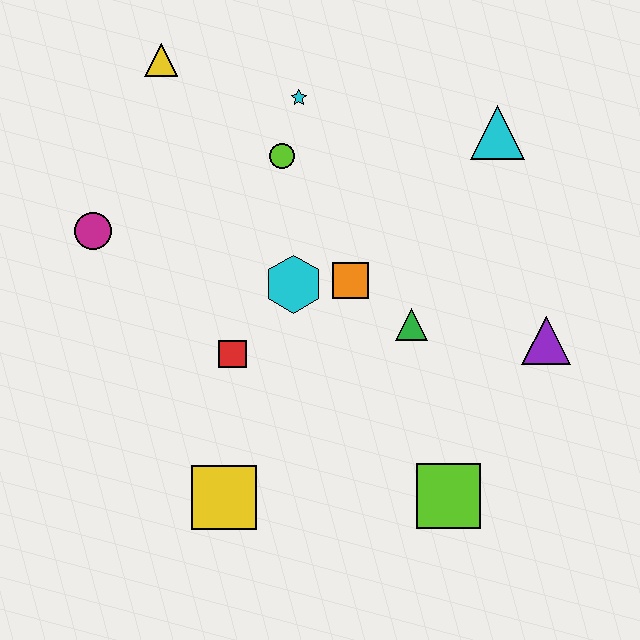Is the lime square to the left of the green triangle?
No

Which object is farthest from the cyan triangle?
The yellow square is farthest from the cyan triangle.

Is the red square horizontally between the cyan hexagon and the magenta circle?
Yes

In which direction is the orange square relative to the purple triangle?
The orange square is to the left of the purple triangle.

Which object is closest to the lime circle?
The cyan star is closest to the lime circle.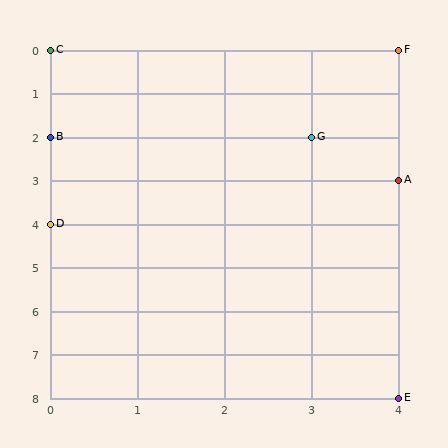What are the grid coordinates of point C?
Point C is at grid coordinates (0, 0).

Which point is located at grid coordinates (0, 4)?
Point D is at (0, 4).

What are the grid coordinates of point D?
Point D is at grid coordinates (0, 4).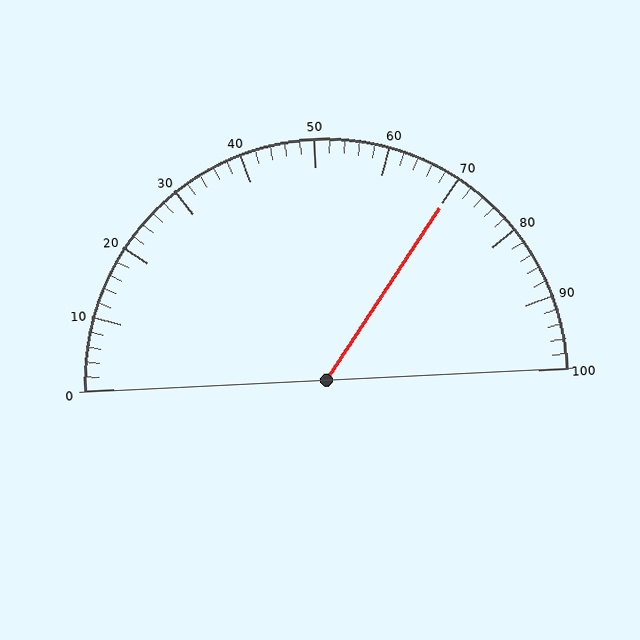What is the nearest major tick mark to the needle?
The nearest major tick mark is 70.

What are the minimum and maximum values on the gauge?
The gauge ranges from 0 to 100.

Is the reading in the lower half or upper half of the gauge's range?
The reading is in the upper half of the range (0 to 100).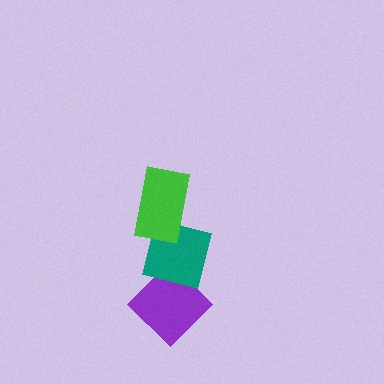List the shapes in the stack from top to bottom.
From top to bottom: the green rectangle, the teal square, the purple diamond.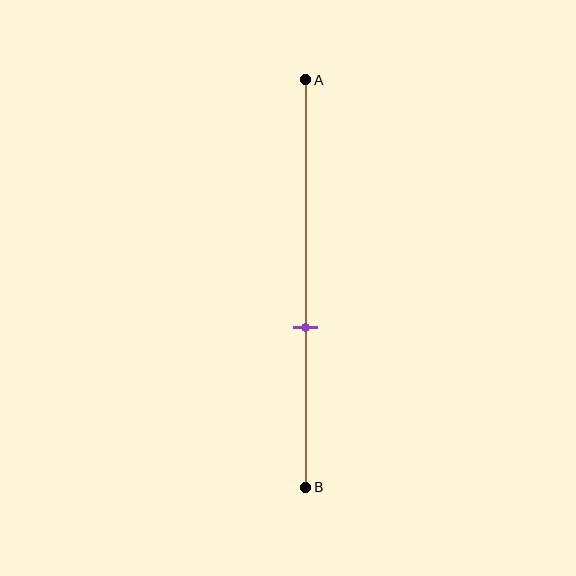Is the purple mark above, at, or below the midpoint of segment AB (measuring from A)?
The purple mark is below the midpoint of segment AB.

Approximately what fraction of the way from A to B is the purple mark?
The purple mark is approximately 60% of the way from A to B.